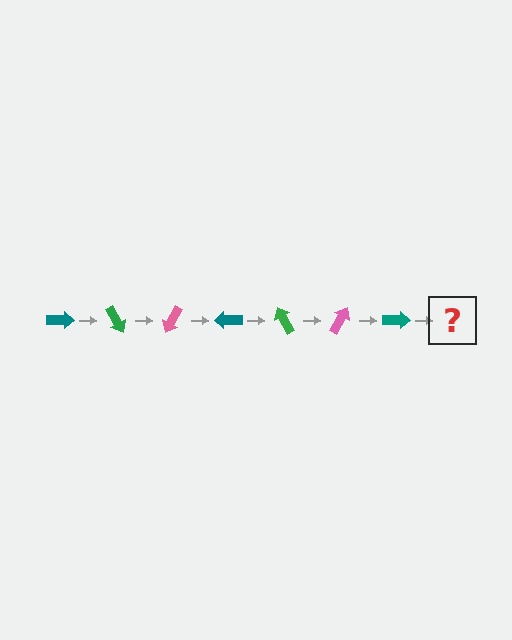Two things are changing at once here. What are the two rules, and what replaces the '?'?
The two rules are that it rotates 60 degrees each step and the color cycles through teal, green, and pink. The '?' should be a green arrow, rotated 420 degrees from the start.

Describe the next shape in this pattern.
It should be a green arrow, rotated 420 degrees from the start.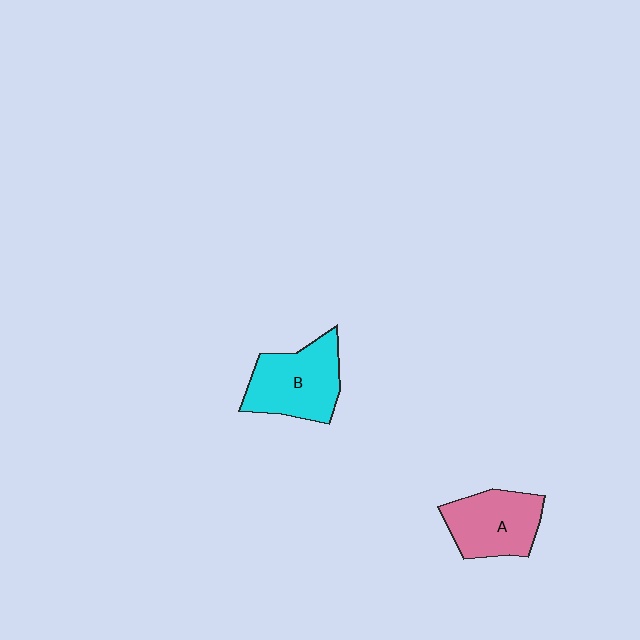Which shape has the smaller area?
Shape A (pink).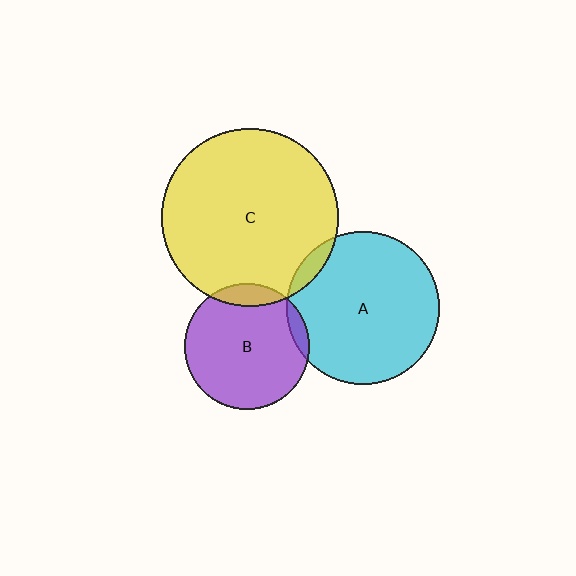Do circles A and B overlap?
Yes.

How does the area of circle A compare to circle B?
Approximately 1.5 times.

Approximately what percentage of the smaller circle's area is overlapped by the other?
Approximately 5%.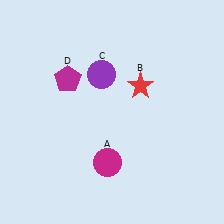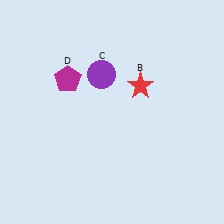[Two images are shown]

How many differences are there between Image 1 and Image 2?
There is 1 difference between the two images.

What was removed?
The magenta circle (A) was removed in Image 2.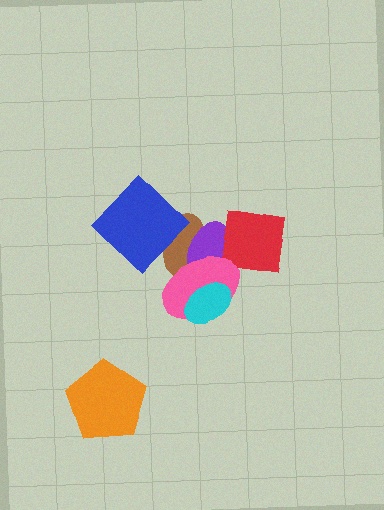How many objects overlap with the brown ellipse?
3 objects overlap with the brown ellipse.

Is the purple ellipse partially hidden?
Yes, it is partially covered by another shape.